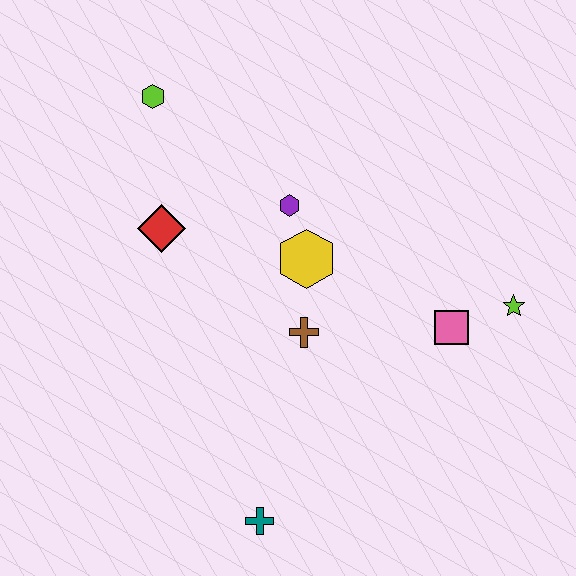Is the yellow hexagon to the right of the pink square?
No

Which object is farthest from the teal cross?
The lime hexagon is farthest from the teal cross.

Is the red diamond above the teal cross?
Yes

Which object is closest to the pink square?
The lime star is closest to the pink square.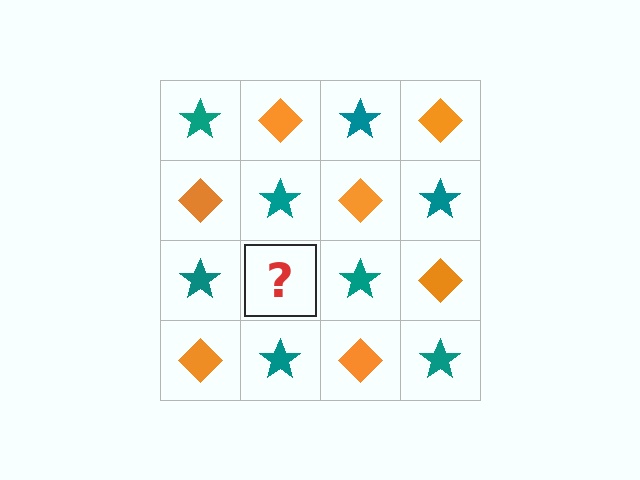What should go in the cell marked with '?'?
The missing cell should contain an orange diamond.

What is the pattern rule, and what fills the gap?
The rule is that it alternates teal star and orange diamond in a checkerboard pattern. The gap should be filled with an orange diamond.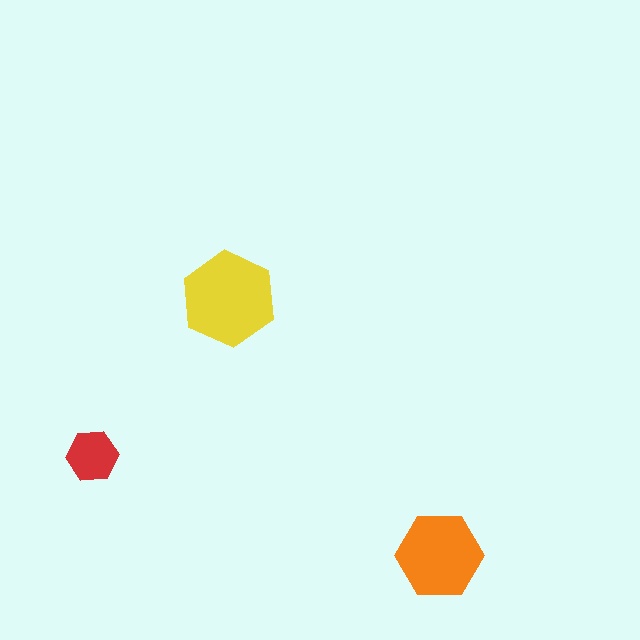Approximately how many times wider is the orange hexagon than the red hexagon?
About 1.5 times wider.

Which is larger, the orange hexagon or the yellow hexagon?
The yellow one.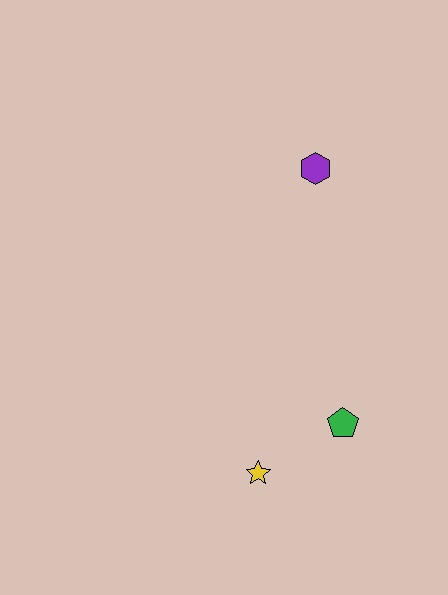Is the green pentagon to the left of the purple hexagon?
No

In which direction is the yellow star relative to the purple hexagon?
The yellow star is below the purple hexagon.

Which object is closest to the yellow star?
The green pentagon is closest to the yellow star.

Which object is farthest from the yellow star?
The purple hexagon is farthest from the yellow star.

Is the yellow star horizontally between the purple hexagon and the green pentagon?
No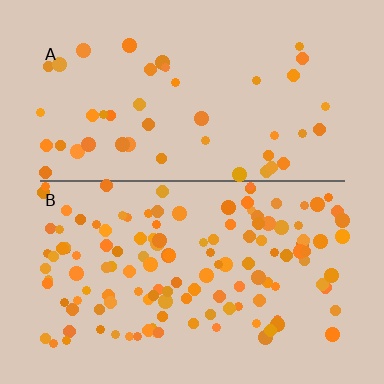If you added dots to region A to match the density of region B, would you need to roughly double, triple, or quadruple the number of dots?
Approximately triple.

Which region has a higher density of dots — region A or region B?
B (the bottom).